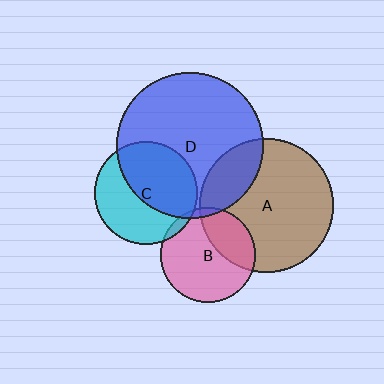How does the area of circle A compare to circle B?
Approximately 2.0 times.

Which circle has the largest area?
Circle D (blue).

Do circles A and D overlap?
Yes.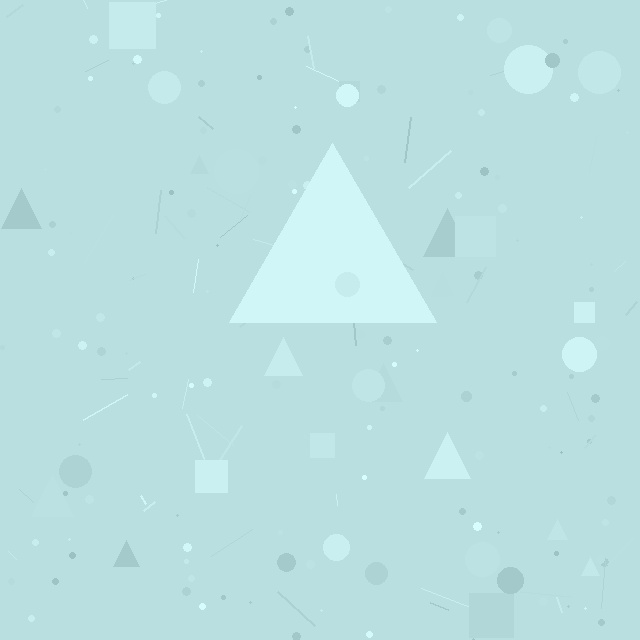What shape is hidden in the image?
A triangle is hidden in the image.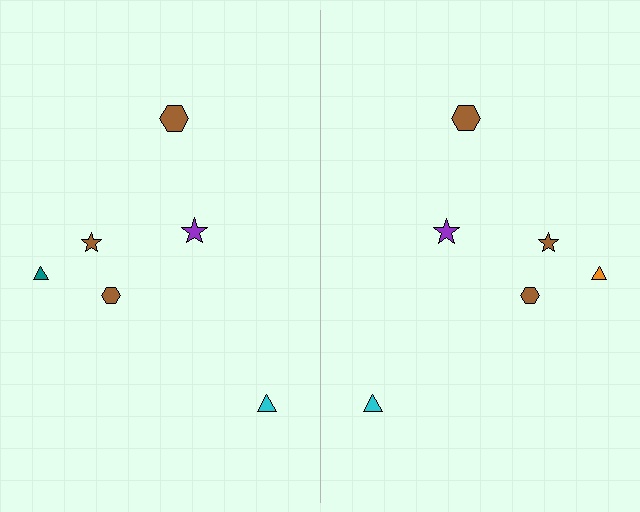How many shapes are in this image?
There are 12 shapes in this image.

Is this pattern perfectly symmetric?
No, the pattern is not perfectly symmetric. The orange triangle on the right side breaks the symmetry — its mirror counterpart is teal.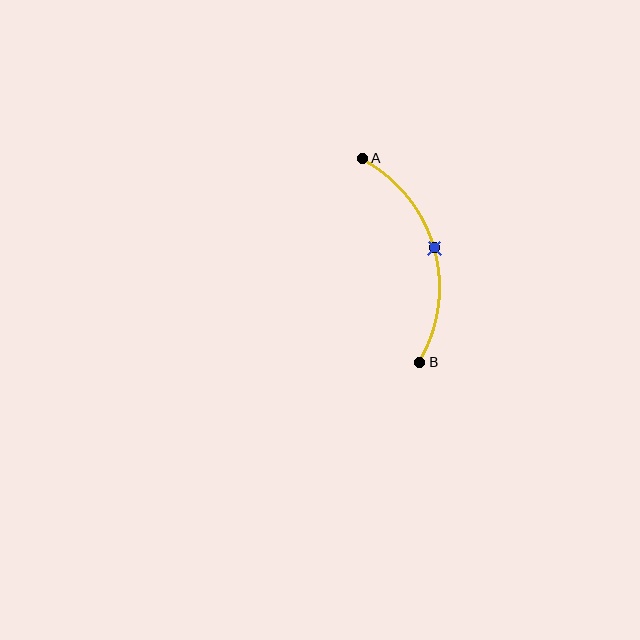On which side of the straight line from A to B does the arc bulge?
The arc bulges to the right of the straight line connecting A and B.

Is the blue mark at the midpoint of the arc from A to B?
Yes. The blue mark lies on the arc at equal arc-length from both A and B — it is the arc midpoint.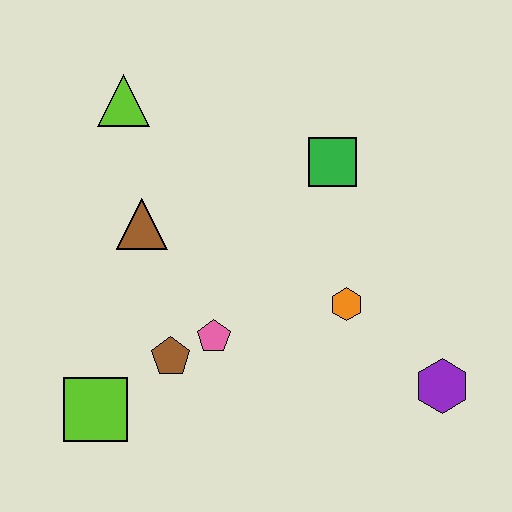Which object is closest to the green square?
The orange hexagon is closest to the green square.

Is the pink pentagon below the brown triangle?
Yes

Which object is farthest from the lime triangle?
The purple hexagon is farthest from the lime triangle.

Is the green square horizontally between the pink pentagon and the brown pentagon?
No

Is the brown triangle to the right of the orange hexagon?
No